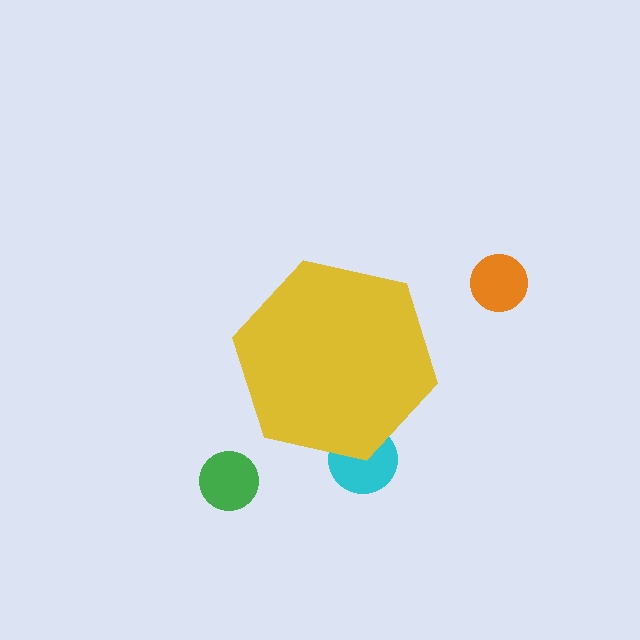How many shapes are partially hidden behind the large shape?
1 shape is partially hidden.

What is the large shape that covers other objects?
A yellow hexagon.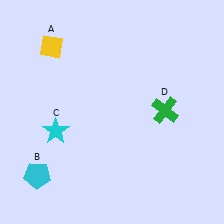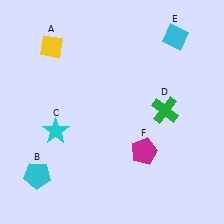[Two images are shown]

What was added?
A cyan diamond (E), a magenta pentagon (F) were added in Image 2.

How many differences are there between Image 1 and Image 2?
There are 2 differences between the two images.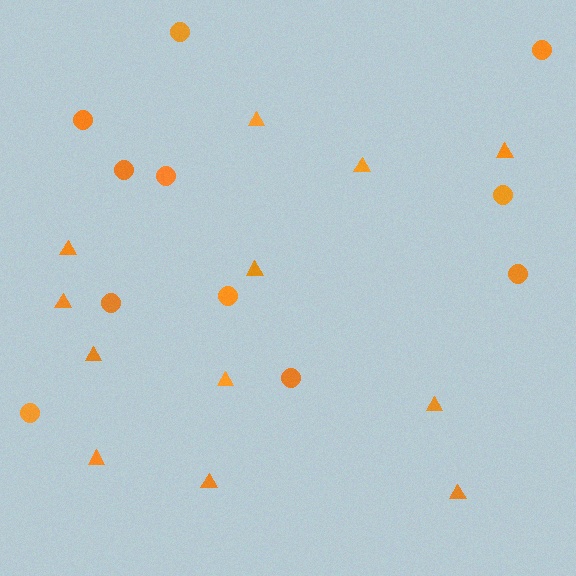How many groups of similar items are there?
There are 2 groups: one group of circles (11) and one group of triangles (12).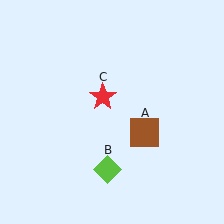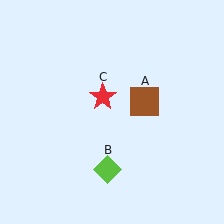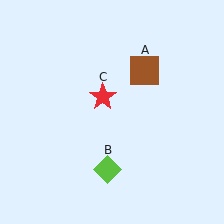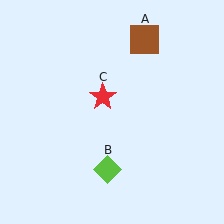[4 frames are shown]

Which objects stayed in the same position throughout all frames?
Lime diamond (object B) and red star (object C) remained stationary.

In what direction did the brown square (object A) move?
The brown square (object A) moved up.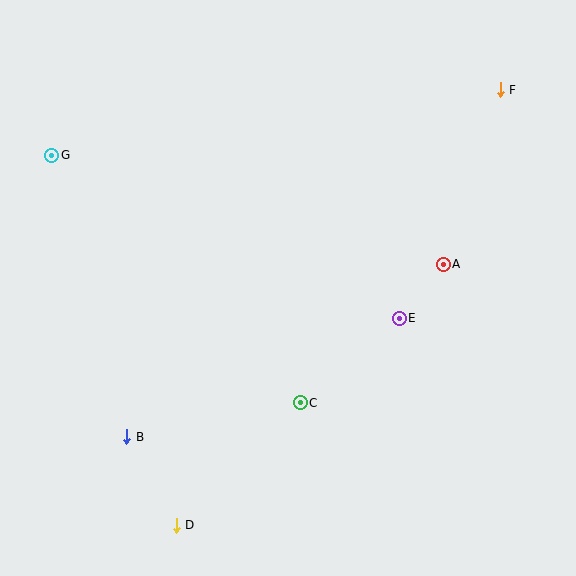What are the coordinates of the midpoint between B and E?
The midpoint between B and E is at (263, 377).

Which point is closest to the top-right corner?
Point F is closest to the top-right corner.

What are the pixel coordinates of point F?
Point F is at (500, 90).